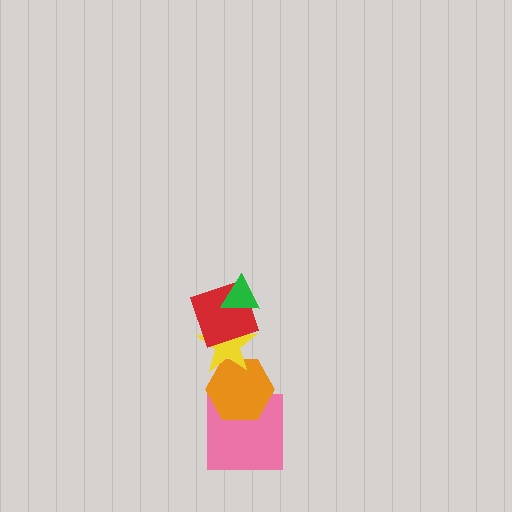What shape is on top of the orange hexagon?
The yellow star is on top of the orange hexagon.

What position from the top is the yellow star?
The yellow star is 3rd from the top.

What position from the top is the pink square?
The pink square is 5th from the top.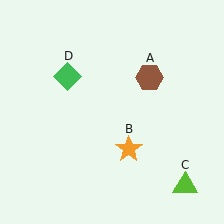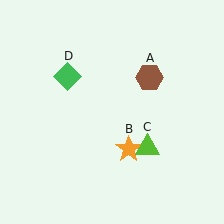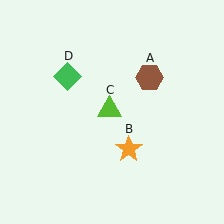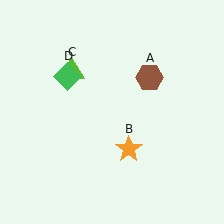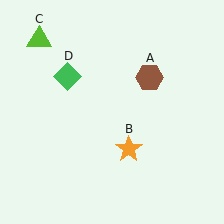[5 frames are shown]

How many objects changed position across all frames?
1 object changed position: lime triangle (object C).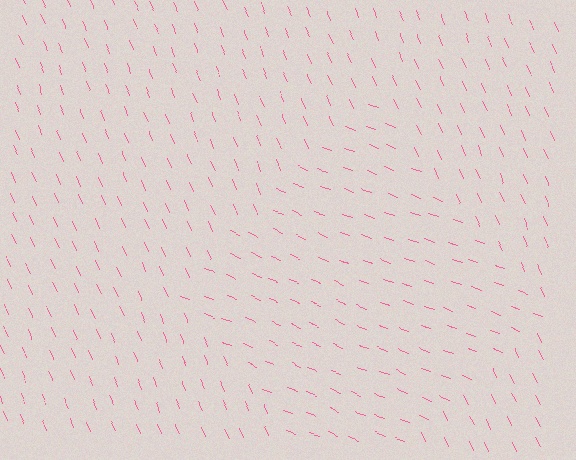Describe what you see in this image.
The image is filled with small pink line segments. A diamond region in the image has lines oriented differently from the surrounding lines, creating a visible texture boundary.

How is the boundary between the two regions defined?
The boundary is defined purely by a change in line orientation (approximately 45 degrees difference). All lines are the same color and thickness.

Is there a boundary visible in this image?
Yes, there is a texture boundary formed by a change in line orientation.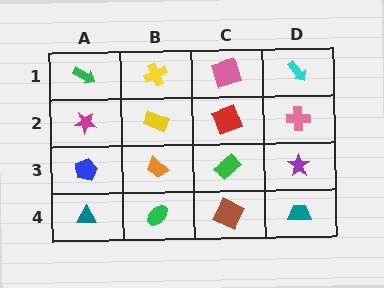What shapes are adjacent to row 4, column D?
A purple star (row 3, column D), a brown square (row 4, column C).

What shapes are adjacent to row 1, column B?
A yellow rectangle (row 2, column B), a green arrow (row 1, column A), a pink square (row 1, column C).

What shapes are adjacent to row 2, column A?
A green arrow (row 1, column A), a blue pentagon (row 3, column A), a yellow rectangle (row 2, column B).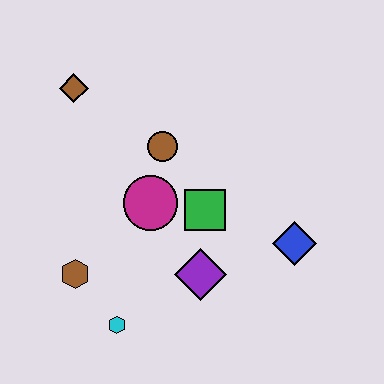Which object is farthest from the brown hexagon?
The blue diamond is farthest from the brown hexagon.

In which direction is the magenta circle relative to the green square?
The magenta circle is to the left of the green square.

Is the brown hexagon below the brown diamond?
Yes